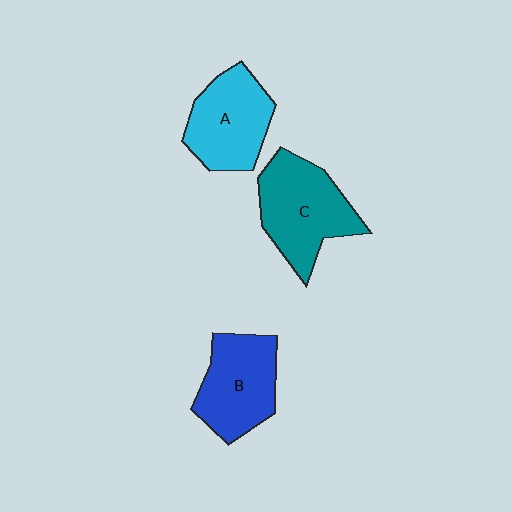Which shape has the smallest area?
Shape A (cyan).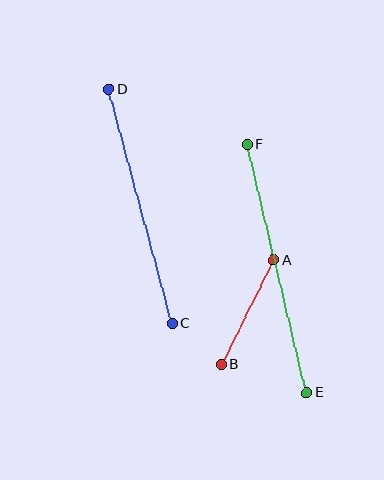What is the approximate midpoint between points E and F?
The midpoint is at approximately (277, 269) pixels.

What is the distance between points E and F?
The distance is approximately 256 pixels.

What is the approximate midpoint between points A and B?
The midpoint is at approximately (247, 312) pixels.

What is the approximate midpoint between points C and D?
The midpoint is at approximately (141, 206) pixels.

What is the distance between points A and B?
The distance is approximately 117 pixels.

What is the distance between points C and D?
The distance is approximately 242 pixels.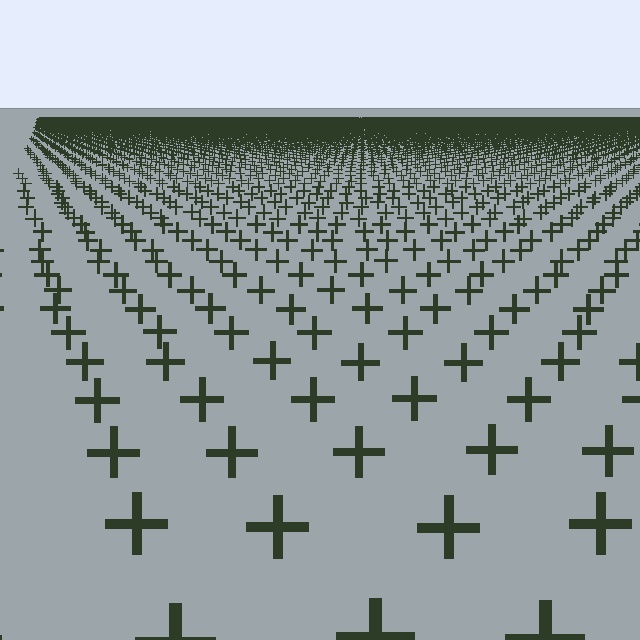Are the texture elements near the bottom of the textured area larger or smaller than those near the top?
Larger. Near the bottom, elements are closer to the viewer and appear at a bigger on-screen size.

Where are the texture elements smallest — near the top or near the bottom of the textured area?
Near the top.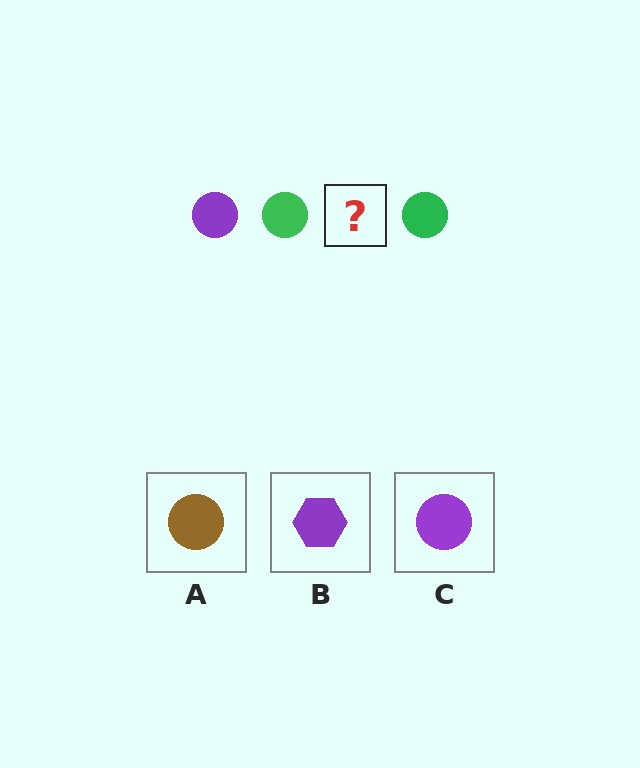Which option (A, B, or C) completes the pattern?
C.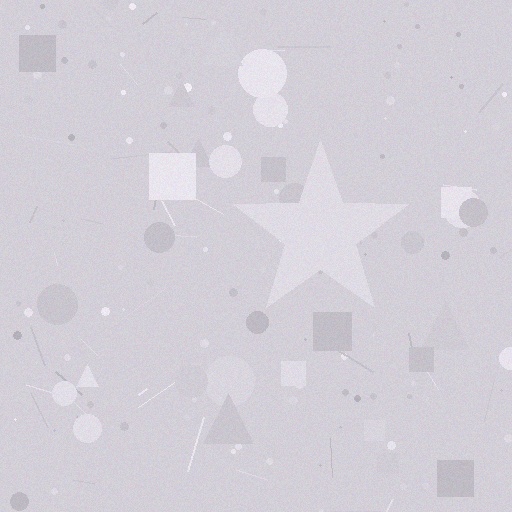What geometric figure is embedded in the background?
A star is embedded in the background.